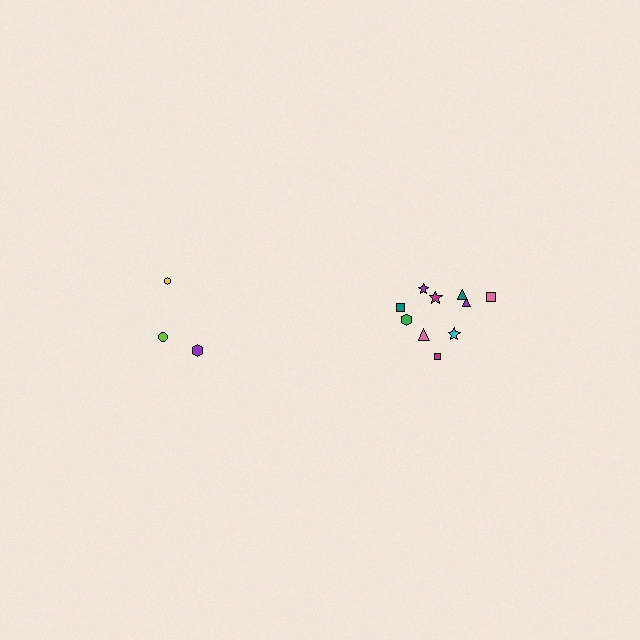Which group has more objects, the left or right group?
The right group.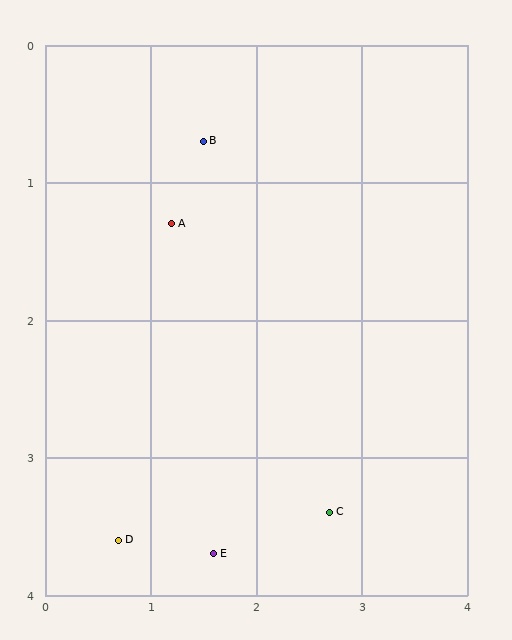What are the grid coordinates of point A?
Point A is at approximately (1.2, 1.3).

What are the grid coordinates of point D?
Point D is at approximately (0.7, 3.6).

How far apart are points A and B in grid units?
Points A and B are about 0.7 grid units apart.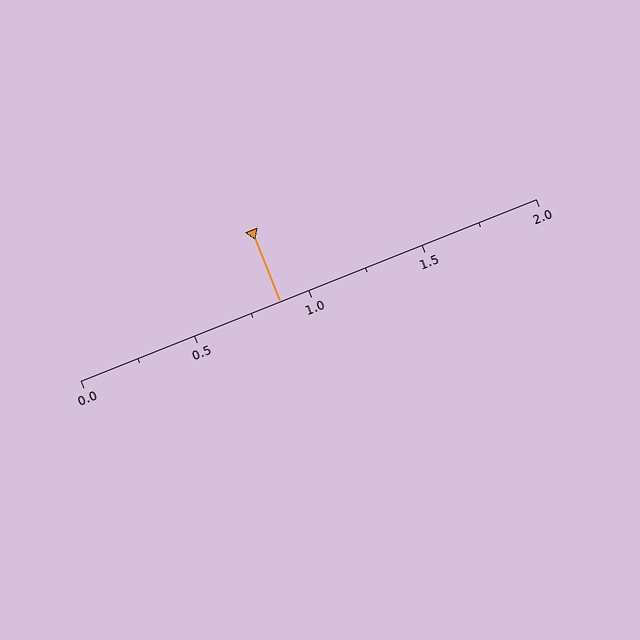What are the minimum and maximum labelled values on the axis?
The axis runs from 0.0 to 2.0.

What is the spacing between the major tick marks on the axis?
The major ticks are spaced 0.5 apart.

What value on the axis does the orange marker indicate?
The marker indicates approximately 0.88.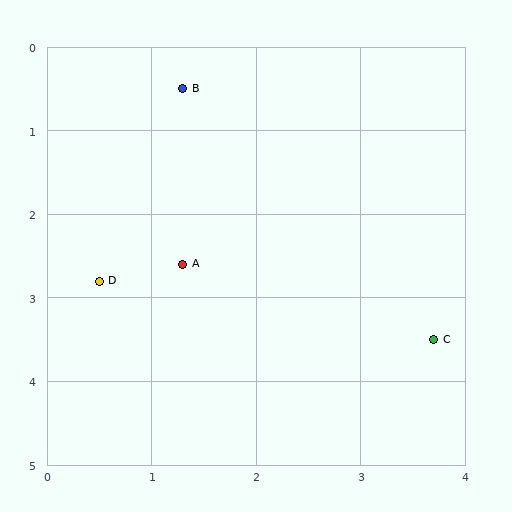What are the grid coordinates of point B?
Point B is at approximately (1.3, 0.5).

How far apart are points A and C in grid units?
Points A and C are about 2.6 grid units apart.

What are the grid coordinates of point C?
Point C is at approximately (3.7, 3.5).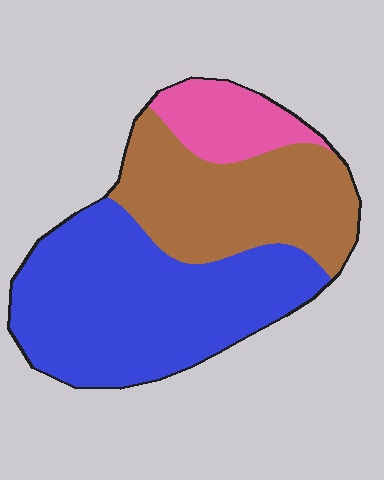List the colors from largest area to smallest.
From largest to smallest: blue, brown, pink.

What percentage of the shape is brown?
Brown takes up about one third (1/3) of the shape.